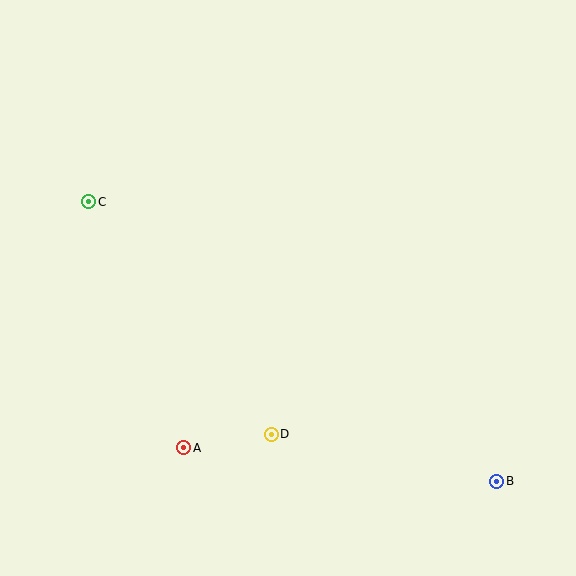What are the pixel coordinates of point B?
Point B is at (497, 481).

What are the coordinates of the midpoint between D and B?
The midpoint between D and B is at (384, 458).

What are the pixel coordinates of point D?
Point D is at (271, 434).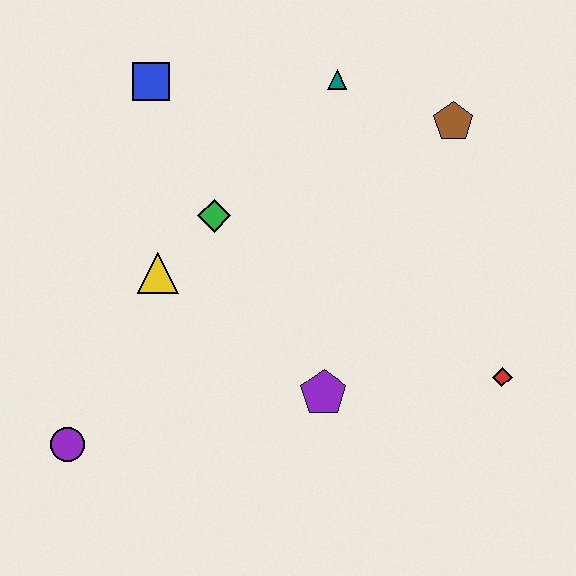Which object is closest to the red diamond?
The purple pentagon is closest to the red diamond.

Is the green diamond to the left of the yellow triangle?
No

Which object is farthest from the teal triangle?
The purple circle is farthest from the teal triangle.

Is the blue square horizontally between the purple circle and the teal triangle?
Yes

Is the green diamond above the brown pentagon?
No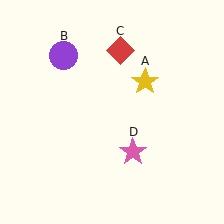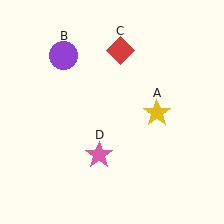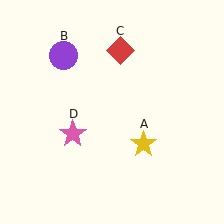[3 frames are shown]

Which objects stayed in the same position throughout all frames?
Purple circle (object B) and red diamond (object C) remained stationary.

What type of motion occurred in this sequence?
The yellow star (object A), pink star (object D) rotated clockwise around the center of the scene.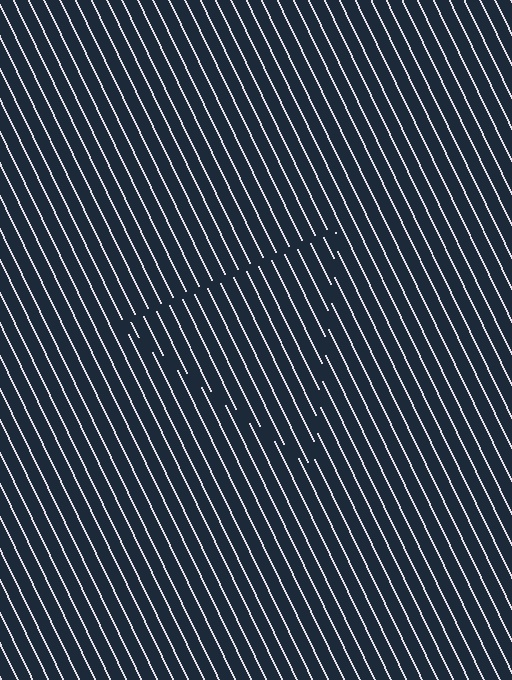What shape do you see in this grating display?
An illusory triangle. The interior of the shape contains the same grating, shifted by half a period — the contour is defined by the phase discontinuity where line-ends from the inner and outer gratings abut.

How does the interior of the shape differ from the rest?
The interior of the shape contains the same grating, shifted by half a period — the contour is defined by the phase discontinuity where line-ends from the inner and outer gratings abut.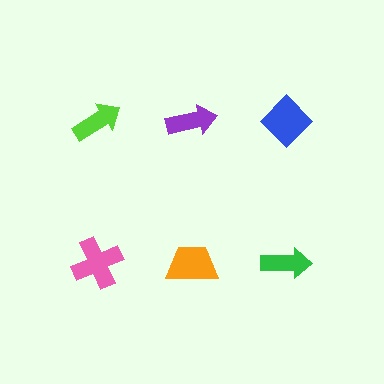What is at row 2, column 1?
A pink cross.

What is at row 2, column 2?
An orange trapezoid.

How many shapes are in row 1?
3 shapes.